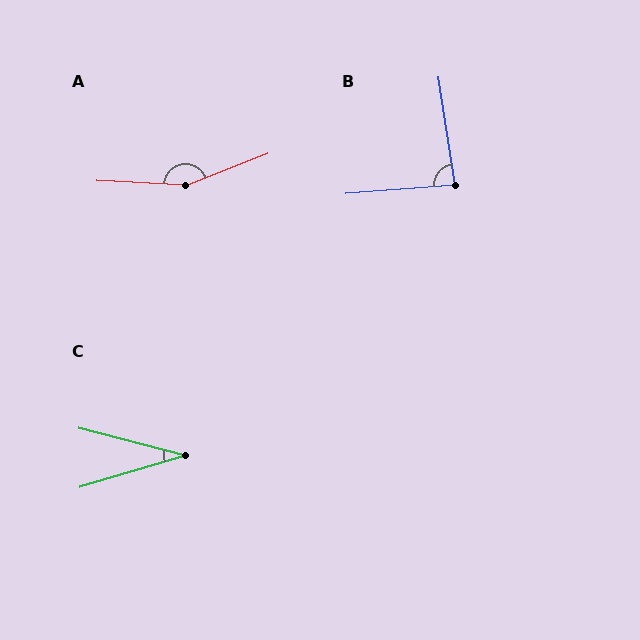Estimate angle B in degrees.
Approximately 86 degrees.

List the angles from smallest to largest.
C (31°), B (86°), A (155°).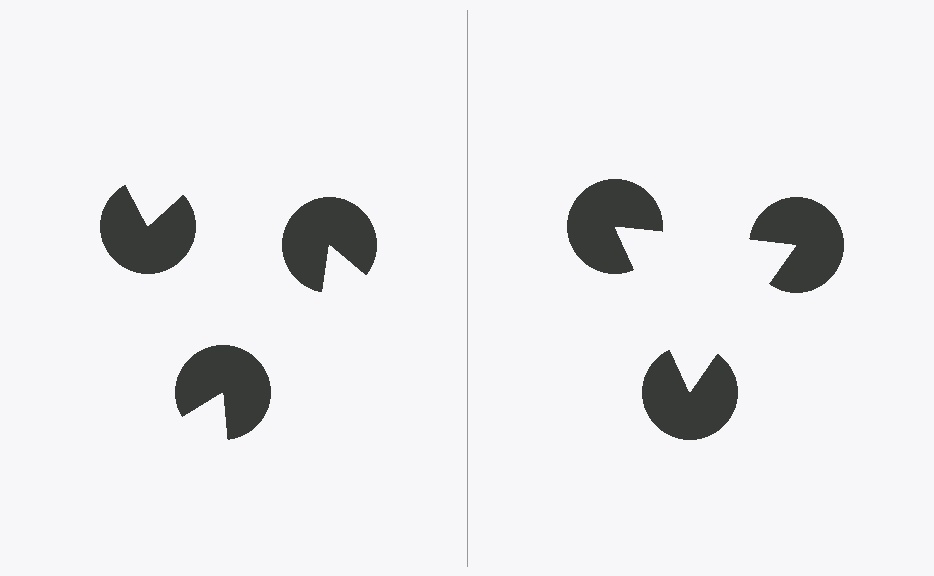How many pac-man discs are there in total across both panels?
6 — 3 on each side.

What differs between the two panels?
The pac-man discs are positioned identically on both sides; only the wedge orientations differ. On the right they align to a triangle; on the left they are misaligned.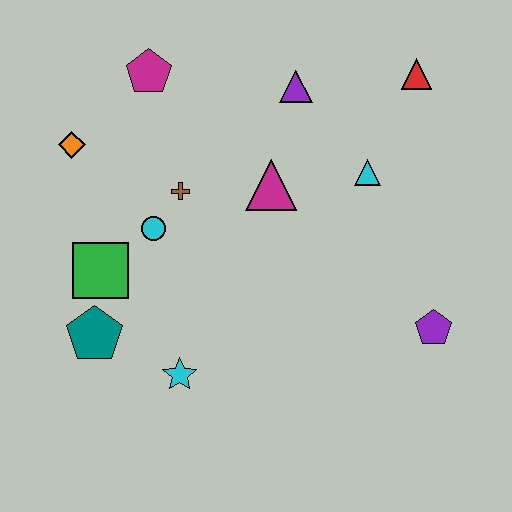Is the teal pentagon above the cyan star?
Yes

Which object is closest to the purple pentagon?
The cyan triangle is closest to the purple pentagon.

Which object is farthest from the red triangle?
The teal pentagon is farthest from the red triangle.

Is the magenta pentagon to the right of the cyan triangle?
No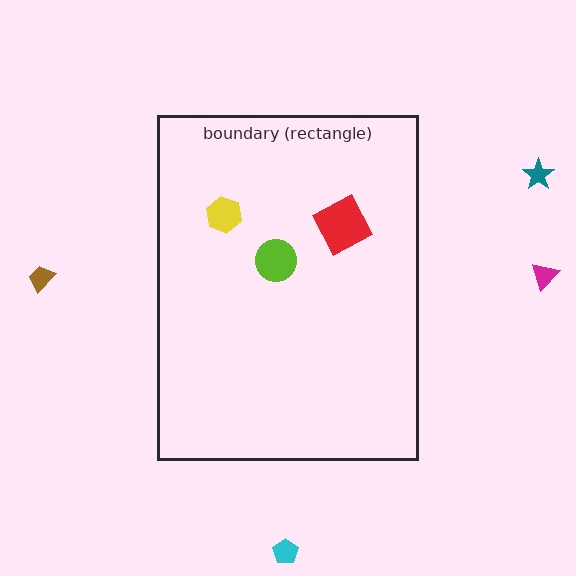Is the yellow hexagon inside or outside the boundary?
Inside.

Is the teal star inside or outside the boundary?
Outside.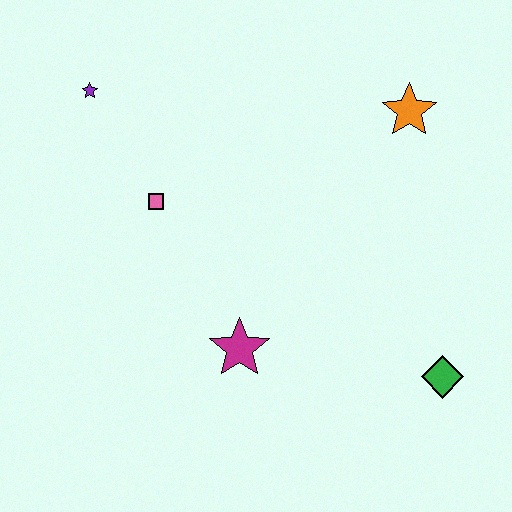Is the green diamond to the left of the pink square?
No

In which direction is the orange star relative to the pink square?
The orange star is to the right of the pink square.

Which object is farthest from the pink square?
The green diamond is farthest from the pink square.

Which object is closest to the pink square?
The purple star is closest to the pink square.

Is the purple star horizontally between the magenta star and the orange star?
No